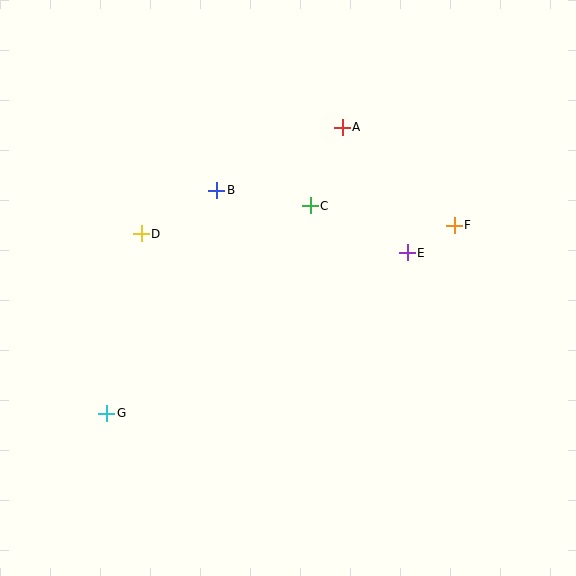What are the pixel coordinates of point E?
Point E is at (407, 253).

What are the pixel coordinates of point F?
Point F is at (454, 225).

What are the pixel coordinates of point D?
Point D is at (141, 234).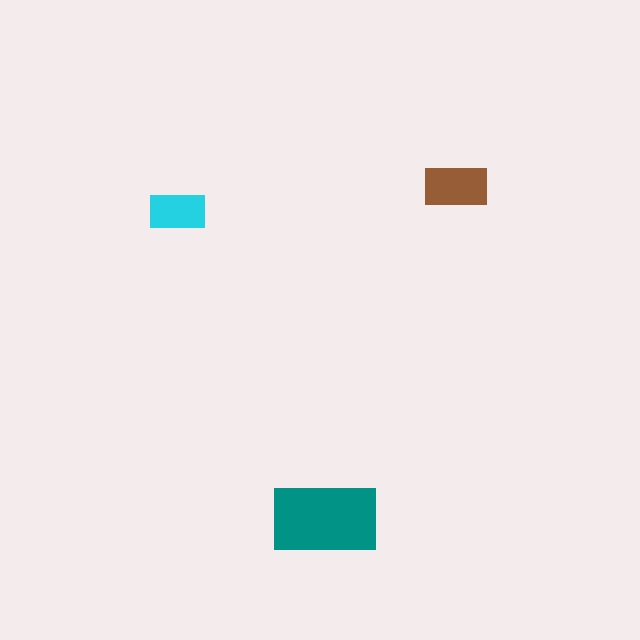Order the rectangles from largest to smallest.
the teal one, the brown one, the cyan one.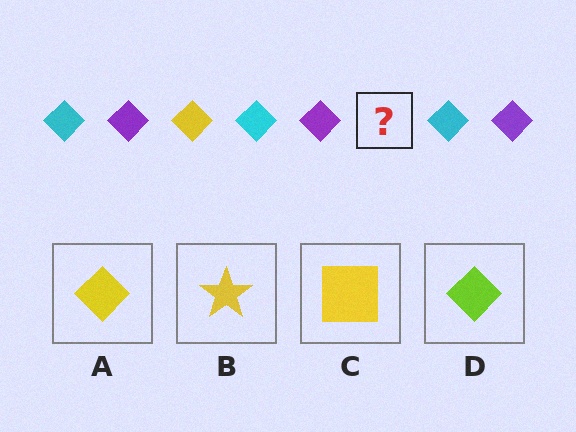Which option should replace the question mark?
Option A.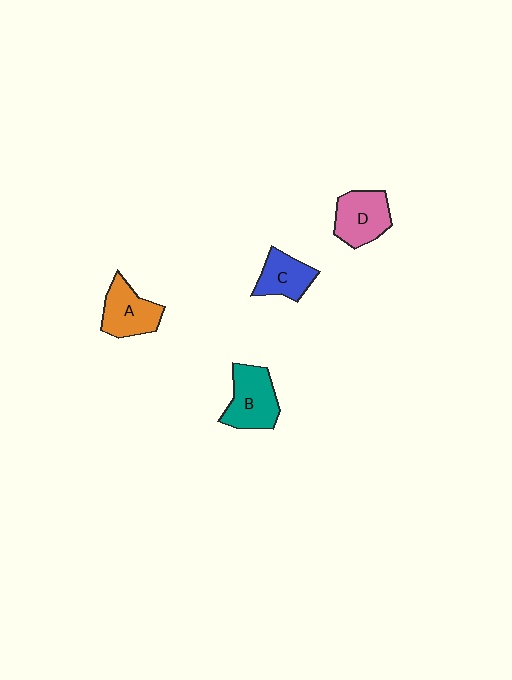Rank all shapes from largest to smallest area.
From largest to smallest: B (teal), D (pink), A (orange), C (blue).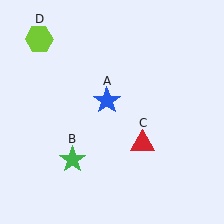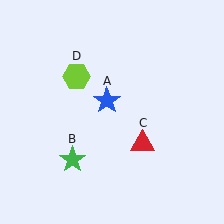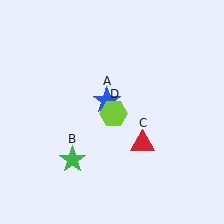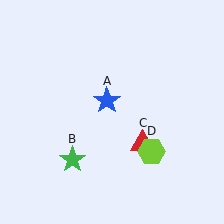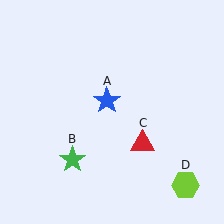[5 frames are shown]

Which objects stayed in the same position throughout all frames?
Blue star (object A) and green star (object B) and red triangle (object C) remained stationary.